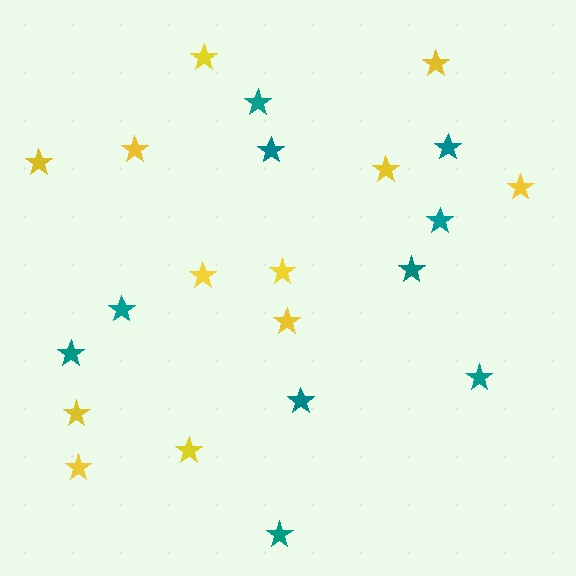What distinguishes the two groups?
There are 2 groups: one group of yellow stars (12) and one group of teal stars (10).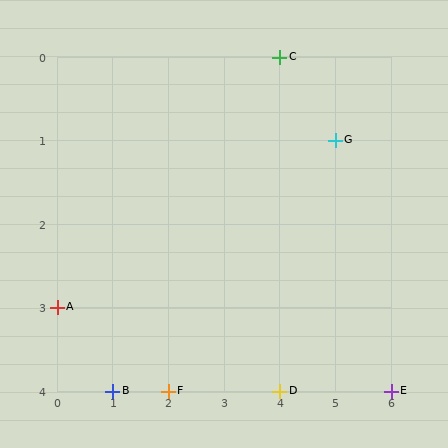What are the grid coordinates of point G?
Point G is at grid coordinates (5, 1).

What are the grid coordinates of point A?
Point A is at grid coordinates (0, 3).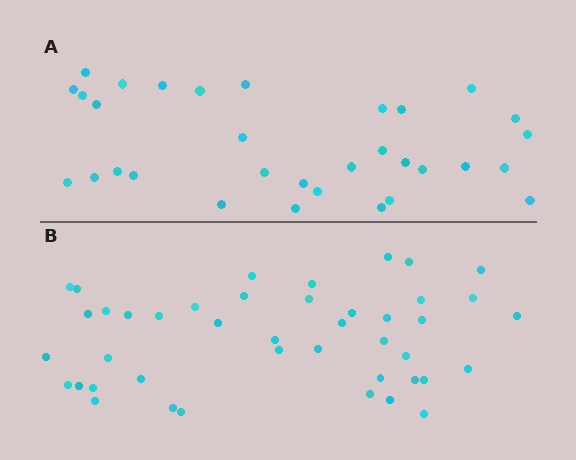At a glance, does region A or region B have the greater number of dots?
Region B (the bottom region) has more dots.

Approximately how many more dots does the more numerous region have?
Region B has roughly 12 or so more dots than region A.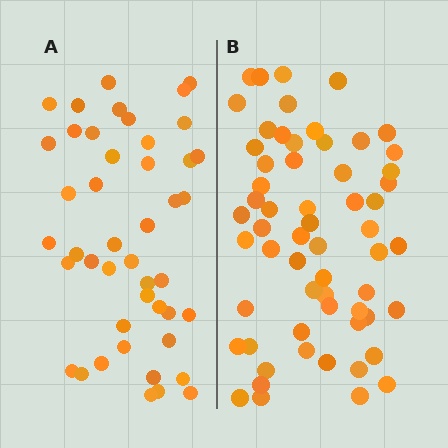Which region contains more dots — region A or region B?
Region B (the right region) has more dots.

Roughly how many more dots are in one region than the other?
Region B has approximately 15 more dots than region A.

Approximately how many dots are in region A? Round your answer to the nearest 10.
About 40 dots. (The exact count is 45, which rounds to 40.)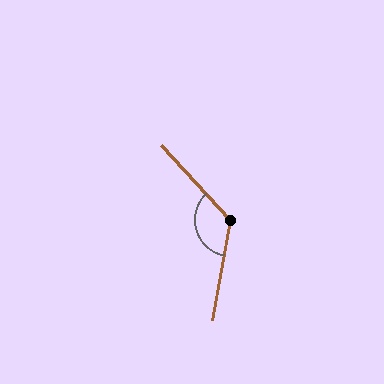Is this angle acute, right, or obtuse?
It is obtuse.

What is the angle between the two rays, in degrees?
Approximately 127 degrees.